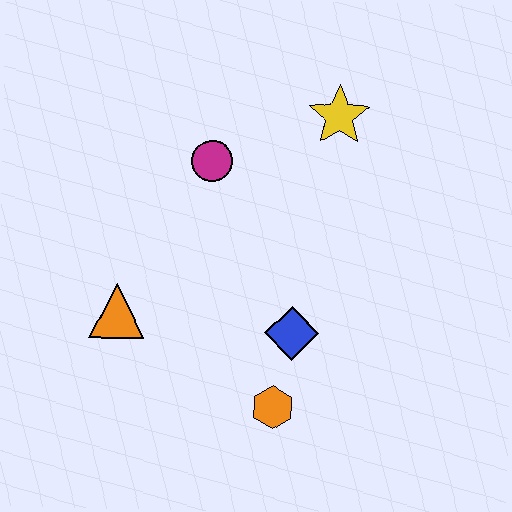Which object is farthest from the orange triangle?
The yellow star is farthest from the orange triangle.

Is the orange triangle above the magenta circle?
No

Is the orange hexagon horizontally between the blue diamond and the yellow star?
No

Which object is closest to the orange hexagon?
The blue diamond is closest to the orange hexagon.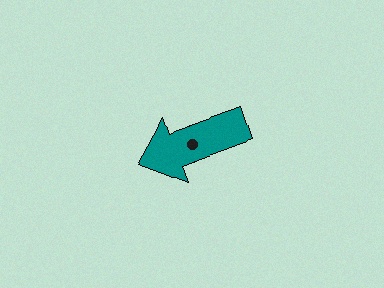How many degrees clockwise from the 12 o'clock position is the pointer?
Approximately 250 degrees.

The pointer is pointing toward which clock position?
Roughly 8 o'clock.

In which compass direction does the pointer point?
West.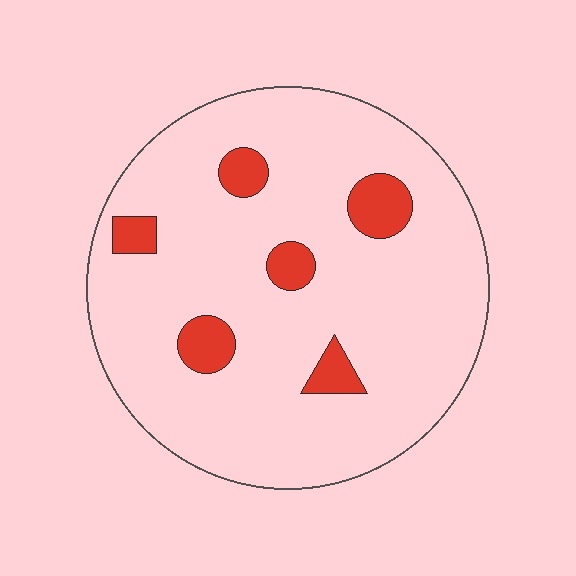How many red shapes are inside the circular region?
6.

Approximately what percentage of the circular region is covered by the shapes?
Approximately 10%.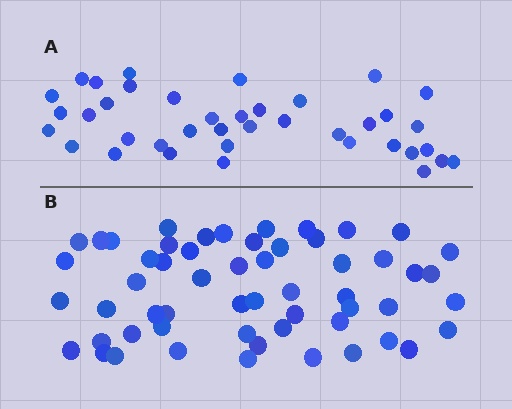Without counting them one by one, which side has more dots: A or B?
Region B (the bottom region) has more dots.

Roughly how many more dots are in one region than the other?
Region B has approximately 15 more dots than region A.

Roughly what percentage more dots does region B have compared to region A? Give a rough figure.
About 45% more.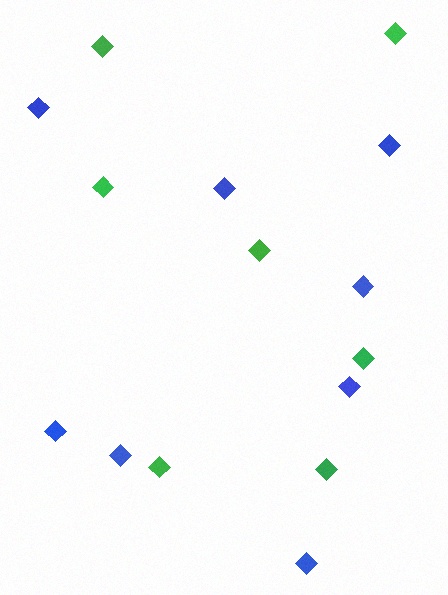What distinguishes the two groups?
There are 2 groups: one group of blue diamonds (8) and one group of green diamonds (7).